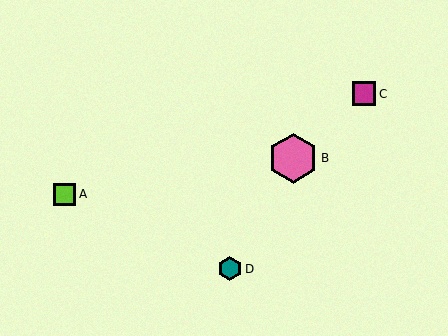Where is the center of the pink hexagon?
The center of the pink hexagon is at (293, 158).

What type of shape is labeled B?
Shape B is a pink hexagon.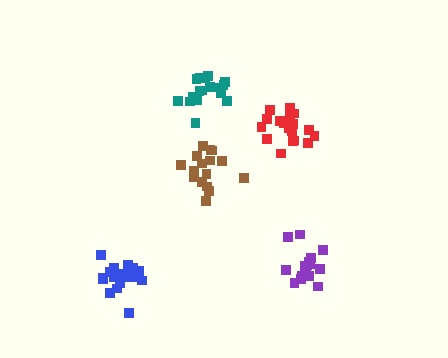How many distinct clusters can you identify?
There are 5 distinct clusters.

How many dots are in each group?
Group 1: 19 dots, Group 2: 17 dots, Group 3: 16 dots, Group 4: 18 dots, Group 5: 19 dots (89 total).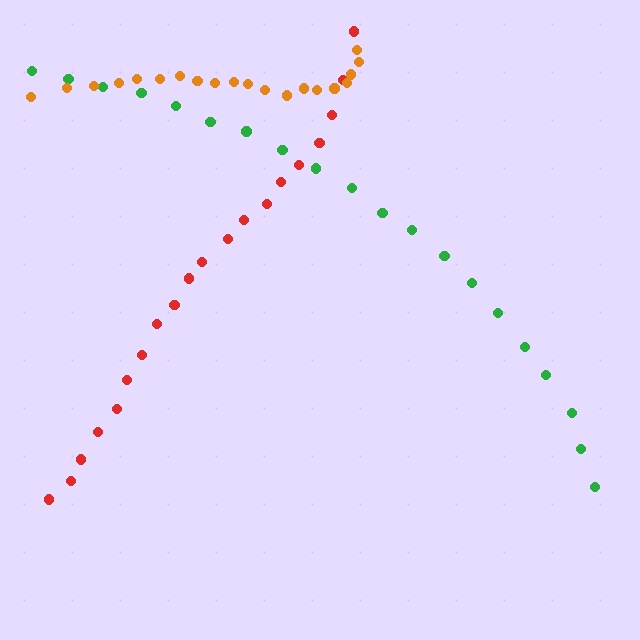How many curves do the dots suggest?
There are 3 distinct paths.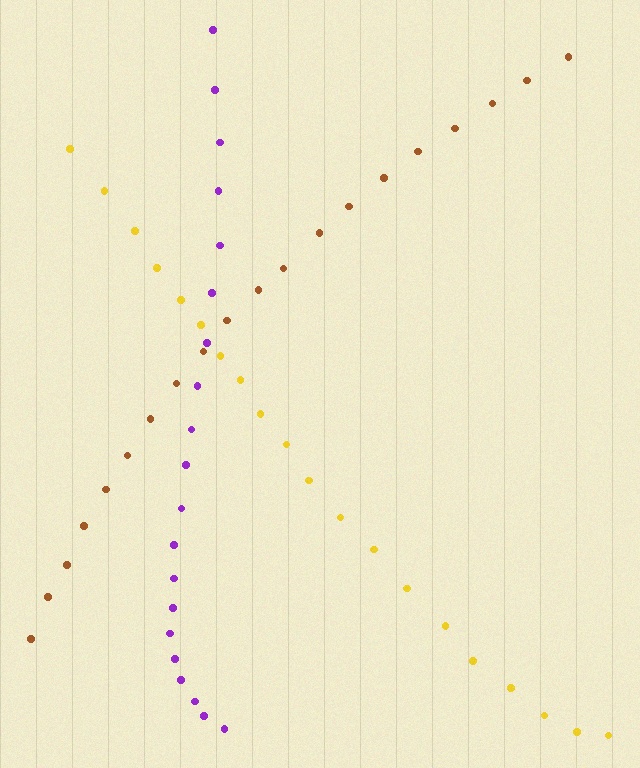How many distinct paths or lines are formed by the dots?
There are 3 distinct paths.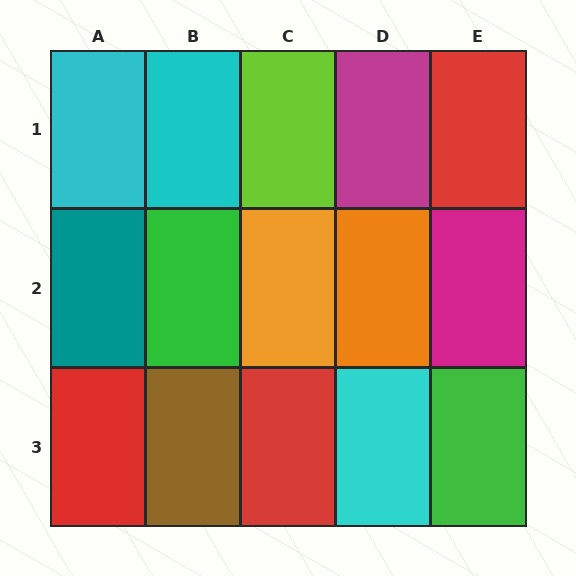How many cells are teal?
1 cell is teal.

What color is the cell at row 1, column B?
Cyan.